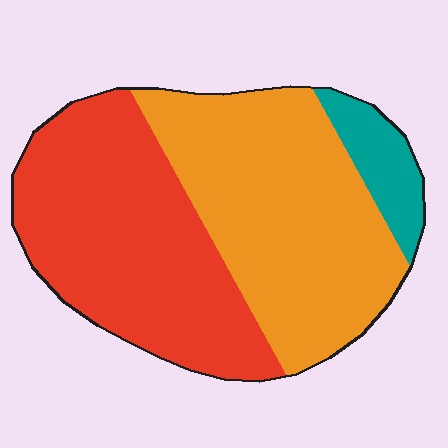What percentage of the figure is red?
Red covers around 45% of the figure.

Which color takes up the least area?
Teal, at roughly 10%.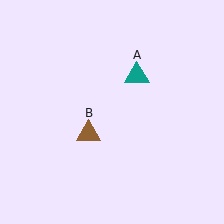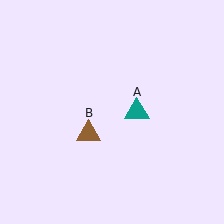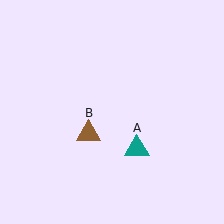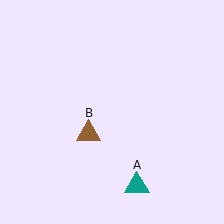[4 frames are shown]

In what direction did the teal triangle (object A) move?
The teal triangle (object A) moved down.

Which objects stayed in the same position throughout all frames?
Brown triangle (object B) remained stationary.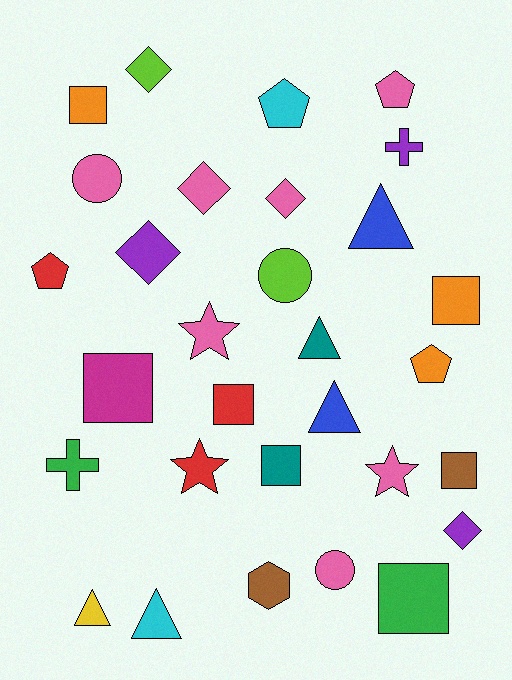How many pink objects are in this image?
There are 7 pink objects.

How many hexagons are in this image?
There is 1 hexagon.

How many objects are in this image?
There are 30 objects.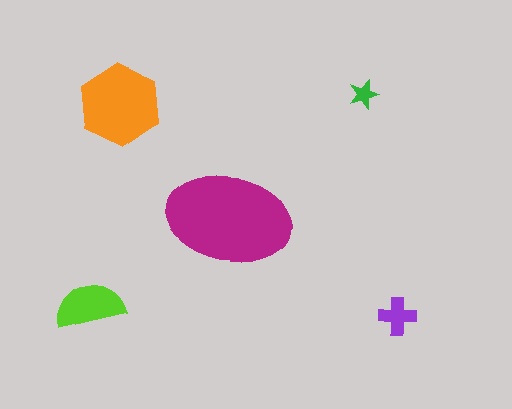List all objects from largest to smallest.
The magenta ellipse, the orange hexagon, the lime semicircle, the purple cross, the green star.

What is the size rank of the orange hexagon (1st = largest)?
2nd.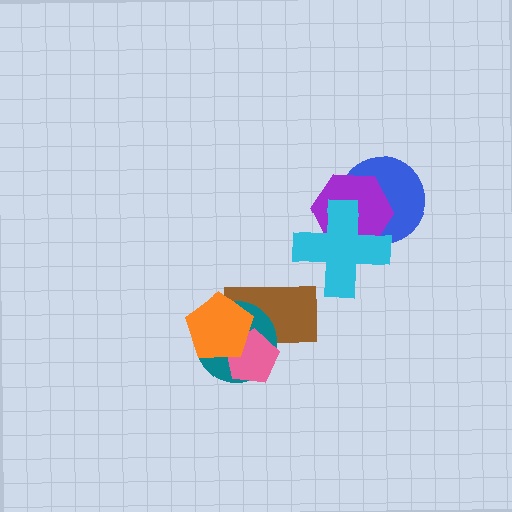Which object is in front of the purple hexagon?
The cyan cross is in front of the purple hexagon.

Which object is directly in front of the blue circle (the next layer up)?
The purple hexagon is directly in front of the blue circle.